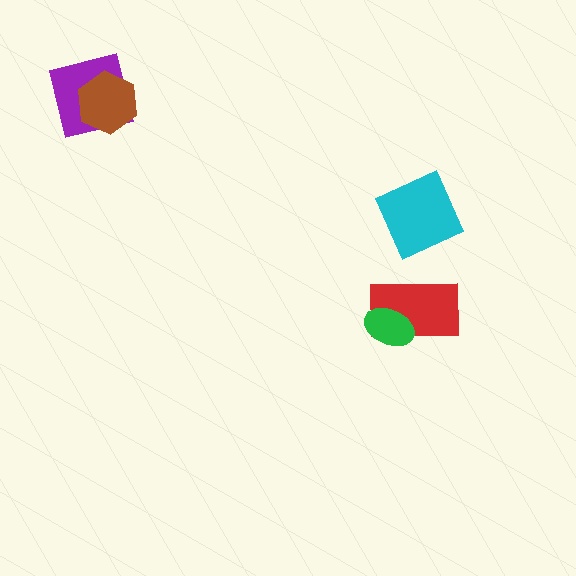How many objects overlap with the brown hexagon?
1 object overlaps with the brown hexagon.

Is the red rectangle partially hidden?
Yes, it is partially covered by another shape.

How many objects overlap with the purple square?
1 object overlaps with the purple square.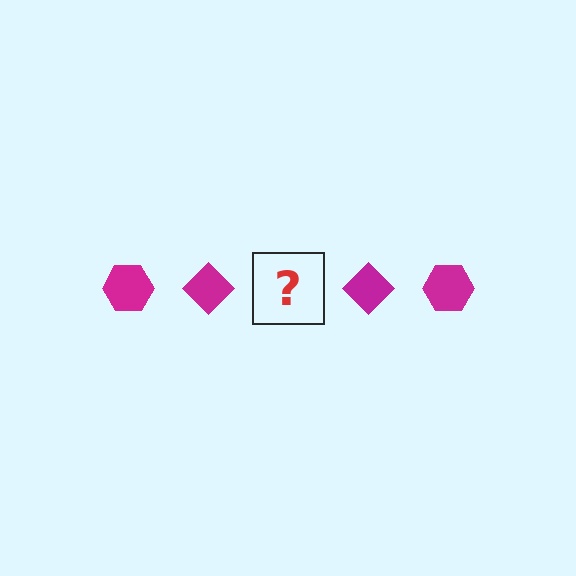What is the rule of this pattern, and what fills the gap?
The rule is that the pattern cycles through hexagon, diamond shapes in magenta. The gap should be filled with a magenta hexagon.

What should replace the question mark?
The question mark should be replaced with a magenta hexagon.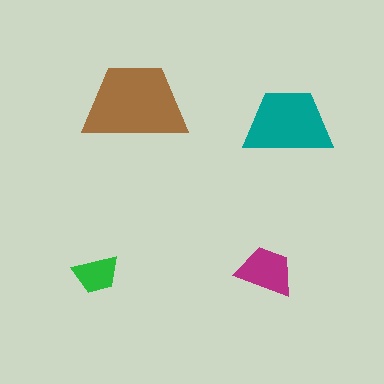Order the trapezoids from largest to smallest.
the brown one, the teal one, the magenta one, the green one.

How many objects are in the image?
There are 4 objects in the image.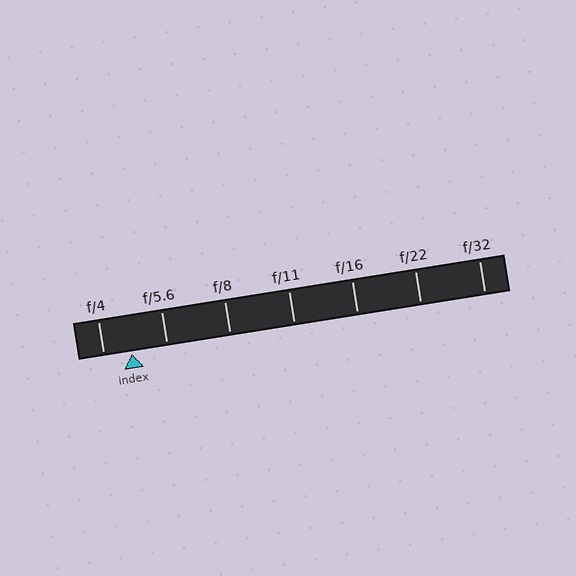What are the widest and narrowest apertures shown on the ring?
The widest aperture shown is f/4 and the narrowest is f/32.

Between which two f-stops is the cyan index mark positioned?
The index mark is between f/4 and f/5.6.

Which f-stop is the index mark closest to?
The index mark is closest to f/4.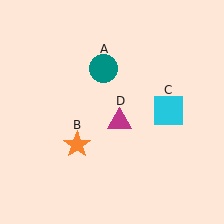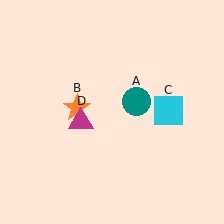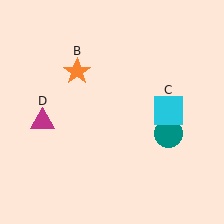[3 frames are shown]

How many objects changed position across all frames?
3 objects changed position: teal circle (object A), orange star (object B), magenta triangle (object D).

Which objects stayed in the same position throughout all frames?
Cyan square (object C) remained stationary.